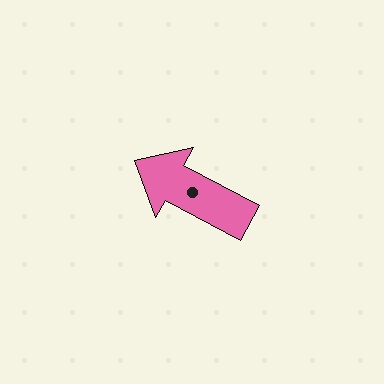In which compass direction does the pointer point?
Northwest.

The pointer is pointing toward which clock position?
Roughly 10 o'clock.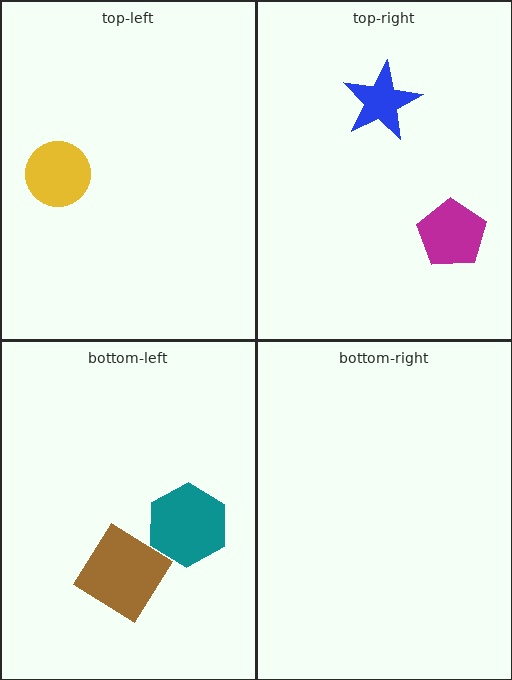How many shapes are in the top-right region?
2.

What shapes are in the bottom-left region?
The brown diamond, the teal hexagon.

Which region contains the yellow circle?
The top-left region.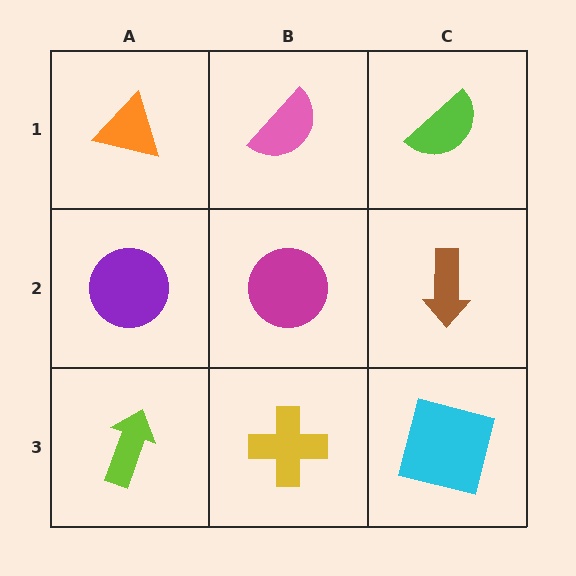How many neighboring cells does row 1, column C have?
2.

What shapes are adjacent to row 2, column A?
An orange triangle (row 1, column A), a lime arrow (row 3, column A), a magenta circle (row 2, column B).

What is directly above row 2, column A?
An orange triangle.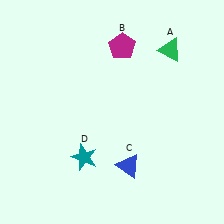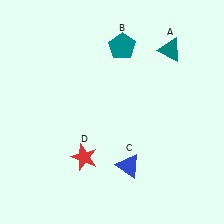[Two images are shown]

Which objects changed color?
A changed from green to teal. B changed from magenta to teal. D changed from teal to red.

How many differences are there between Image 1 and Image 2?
There are 3 differences between the two images.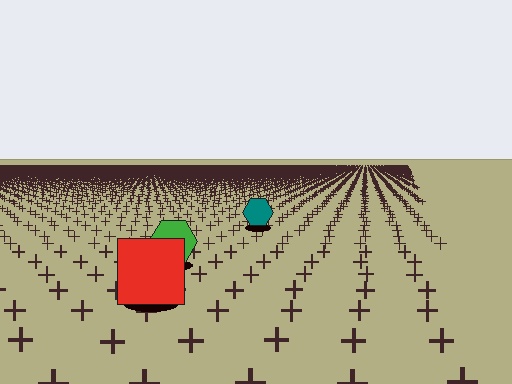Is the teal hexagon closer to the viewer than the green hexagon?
No. The green hexagon is closer — you can tell from the texture gradient: the ground texture is coarser near it.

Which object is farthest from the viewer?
The teal hexagon is farthest from the viewer. It appears smaller and the ground texture around it is denser.